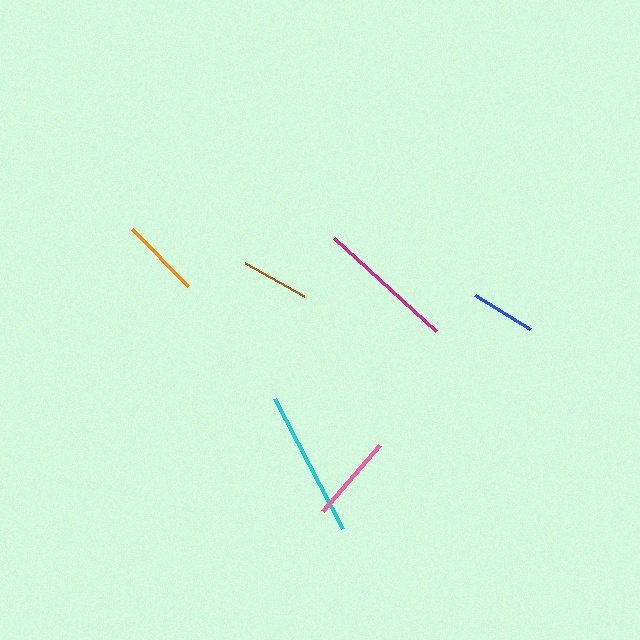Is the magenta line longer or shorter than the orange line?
The magenta line is longer than the orange line.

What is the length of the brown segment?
The brown segment is approximately 68 pixels long.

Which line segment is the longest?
The cyan line is the longest at approximately 147 pixels.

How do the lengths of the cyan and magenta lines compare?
The cyan and magenta lines are approximately the same length.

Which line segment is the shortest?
The blue line is the shortest at approximately 65 pixels.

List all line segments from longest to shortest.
From longest to shortest: cyan, magenta, pink, orange, brown, blue.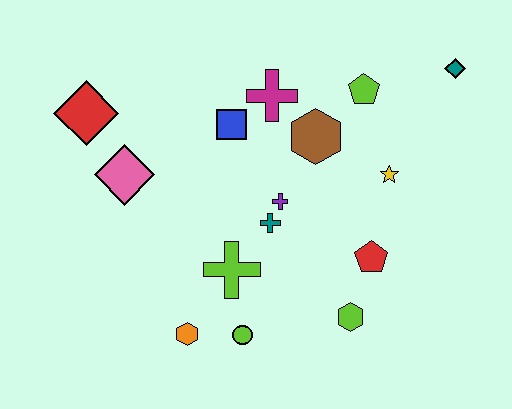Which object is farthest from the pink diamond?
The teal diamond is farthest from the pink diamond.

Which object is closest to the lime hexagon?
The red pentagon is closest to the lime hexagon.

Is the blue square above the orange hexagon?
Yes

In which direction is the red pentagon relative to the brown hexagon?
The red pentagon is below the brown hexagon.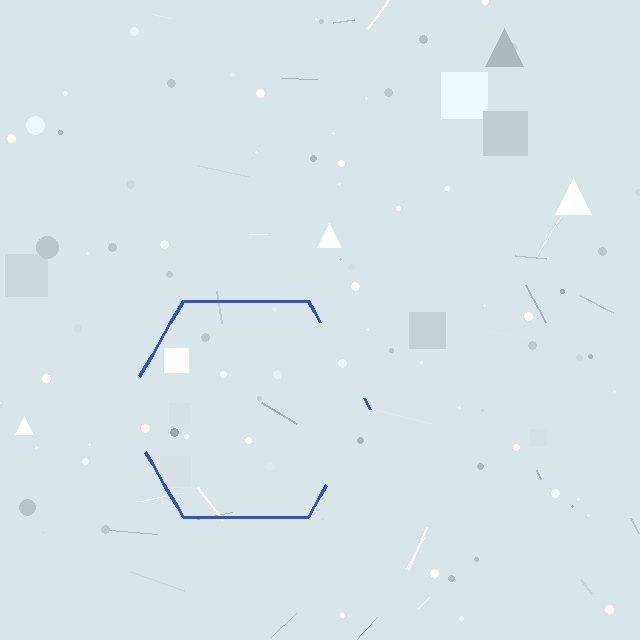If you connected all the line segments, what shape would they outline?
They would outline a hexagon.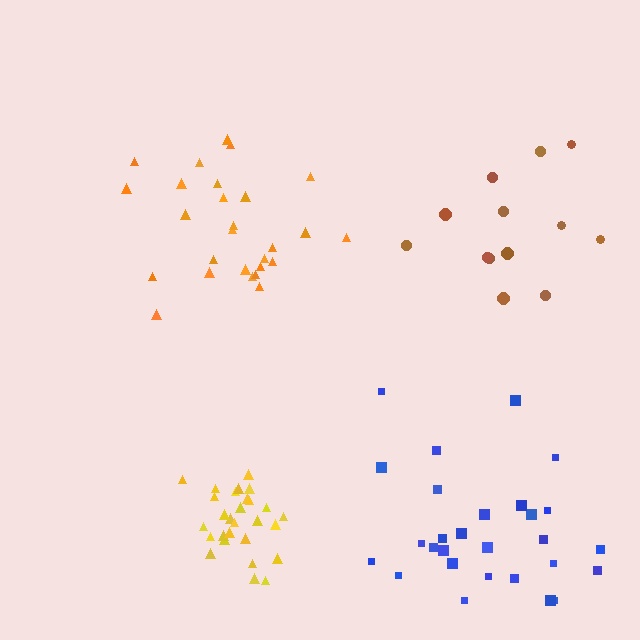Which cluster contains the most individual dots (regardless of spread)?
Yellow (29).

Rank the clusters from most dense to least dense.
yellow, orange, blue, brown.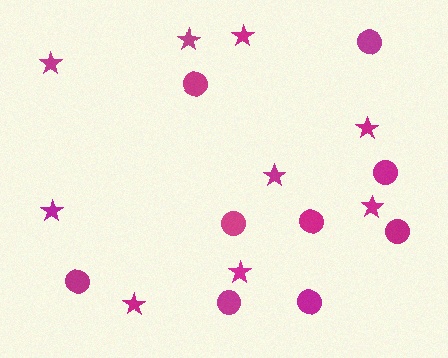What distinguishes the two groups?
There are 2 groups: one group of circles (9) and one group of stars (9).